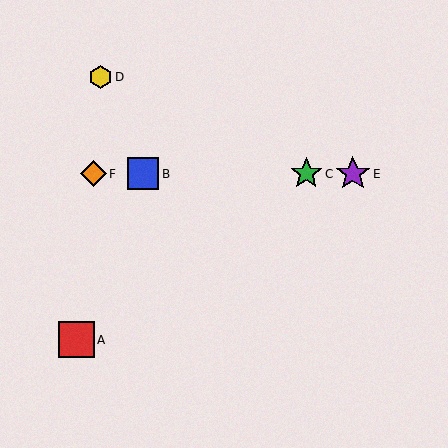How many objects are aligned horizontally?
4 objects (B, C, E, F) are aligned horizontally.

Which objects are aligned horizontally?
Objects B, C, E, F are aligned horizontally.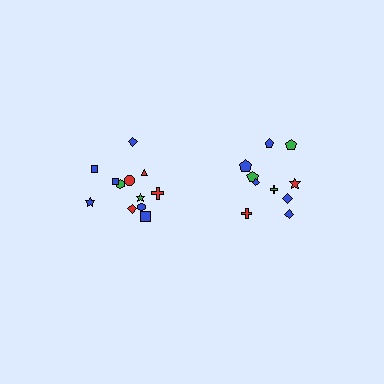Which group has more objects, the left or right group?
The left group.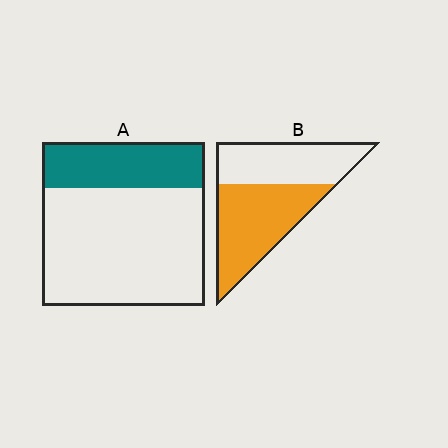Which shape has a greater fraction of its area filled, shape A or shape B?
Shape B.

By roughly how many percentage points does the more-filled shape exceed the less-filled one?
By roughly 25 percentage points (B over A).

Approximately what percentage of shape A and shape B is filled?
A is approximately 30% and B is approximately 55%.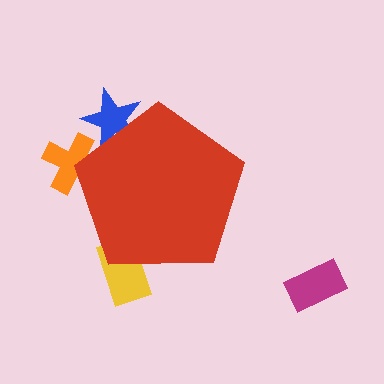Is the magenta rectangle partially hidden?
No, the magenta rectangle is fully visible.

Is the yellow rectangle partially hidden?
Yes, the yellow rectangle is partially hidden behind the red pentagon.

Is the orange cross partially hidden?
Yes, the orange cross is partially hidden behind the red pentagon.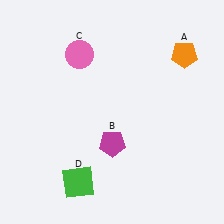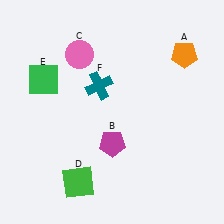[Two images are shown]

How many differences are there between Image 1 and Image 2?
There are 2 differences between the two images.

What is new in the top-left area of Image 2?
A green square (E) was added in the top-left area of Image 2.